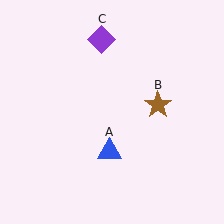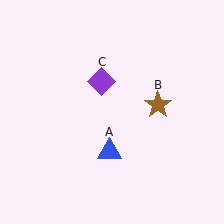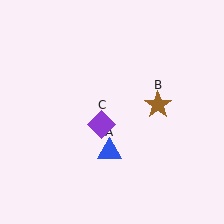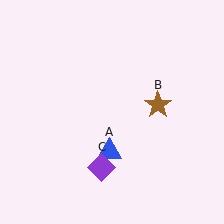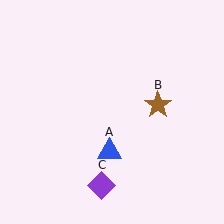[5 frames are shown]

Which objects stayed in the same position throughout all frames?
Blue triangle (object A) and brown star (object B) remained stationary.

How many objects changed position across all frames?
1 object changed position: purple diamond (object C).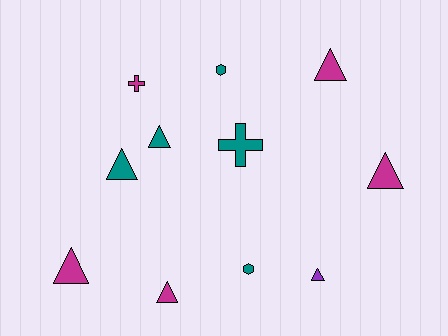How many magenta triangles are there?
There are 4 magenta triangles.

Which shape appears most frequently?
Triangle, with 7 objects.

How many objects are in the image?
There are 11 objects.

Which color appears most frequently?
Teal, with 5 objects.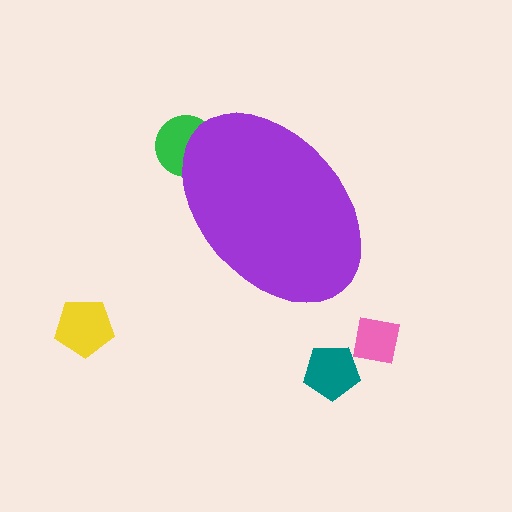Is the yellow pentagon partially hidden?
No, the yellow pentagon is fully visible.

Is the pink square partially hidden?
No, the pink square is fully visible.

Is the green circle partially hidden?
Yes, the green circle is partially hidden behind the purple ellipse.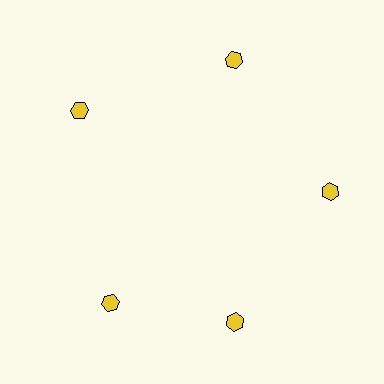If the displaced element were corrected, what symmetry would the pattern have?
It would have 5-fold rotational symmetry — the pattern would map onto itself every 72 degrees.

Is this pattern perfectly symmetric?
No. The 5 yellow hexagons are arranged in a ring, but one element near the 8 o'clock position is rotated out of alignment along the ring, breaking the 5-fold rotational symmetry.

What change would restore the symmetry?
The symmetry would be restored by rotating it back into even spacing with its neighbors so that all 5 hexagons sit at equal angles and equal distance from the center.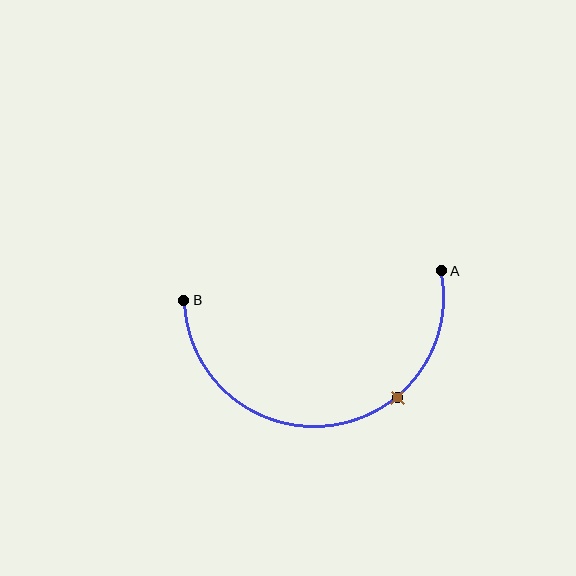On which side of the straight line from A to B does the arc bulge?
The arc bulges below the straight line connecting A and B.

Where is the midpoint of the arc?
The arc midpoint is the point on the curve farthest from the straight line joining A and B. It sits below that line.